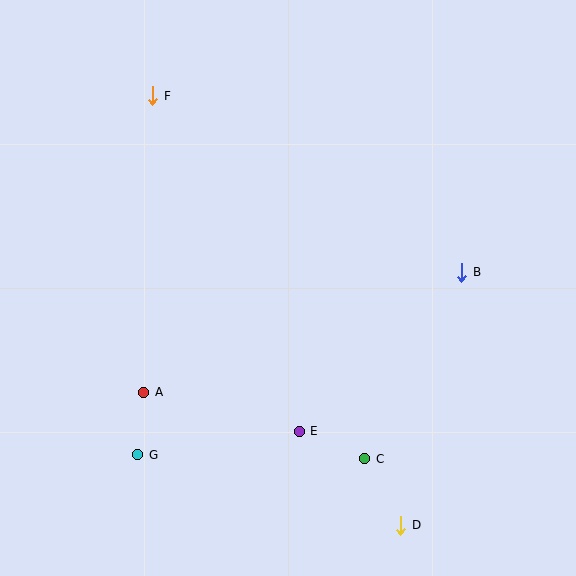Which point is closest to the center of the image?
Point E at (299, 431) is closest to the center.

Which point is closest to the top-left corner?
Point F is closest to the top-left corner.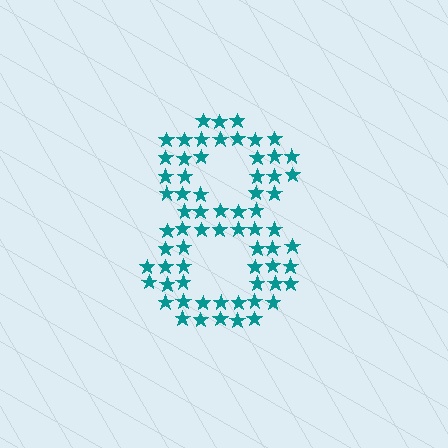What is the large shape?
The large shape is the digit 8.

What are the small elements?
The small elements are stars.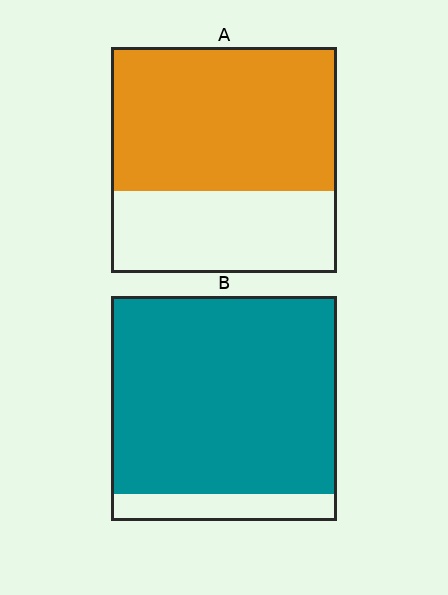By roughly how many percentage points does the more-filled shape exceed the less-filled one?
By roughly 25 percentage points (B over A).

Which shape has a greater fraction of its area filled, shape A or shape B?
Shape B.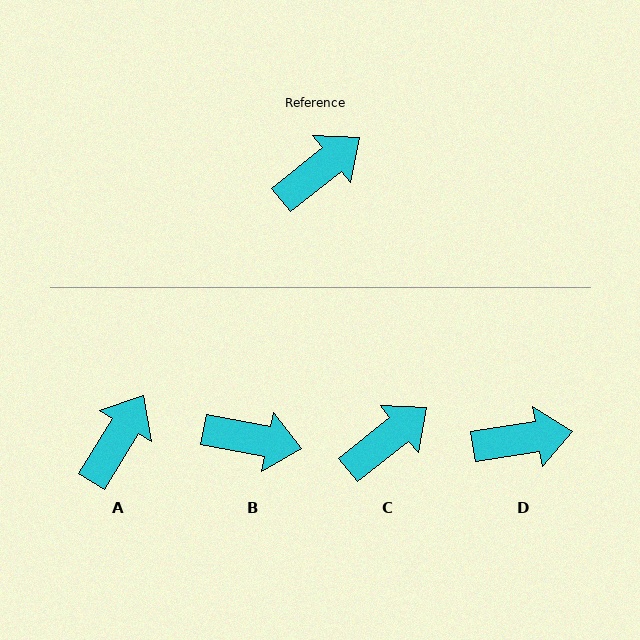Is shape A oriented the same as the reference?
No, it is off by about 20 degrees.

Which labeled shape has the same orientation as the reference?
C.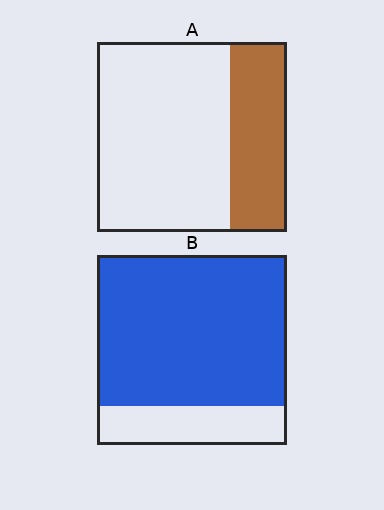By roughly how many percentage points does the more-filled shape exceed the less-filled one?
By roughly 50 percentage points (B over A).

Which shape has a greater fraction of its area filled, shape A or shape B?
Shape B.